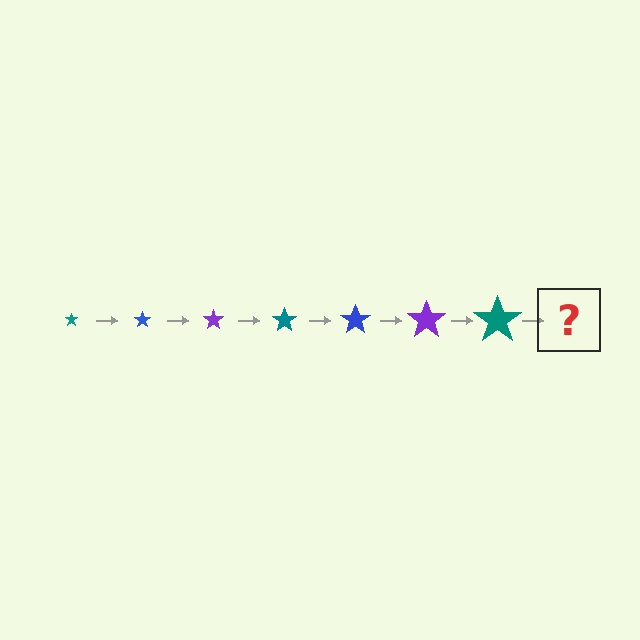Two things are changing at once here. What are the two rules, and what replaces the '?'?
The two rules are that the star grows larger each step and the color cycles through teal, blue, and purple. The '?' should be a blue star, larger than the previous one.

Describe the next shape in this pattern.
It should be a blue star, larger than the previous one.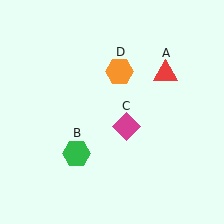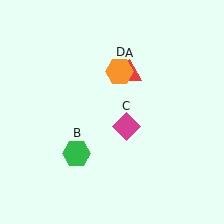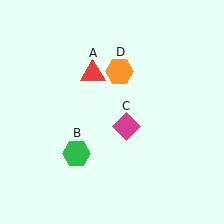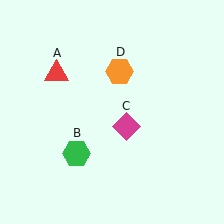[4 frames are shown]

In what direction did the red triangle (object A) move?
The red triangle (object A) moved left.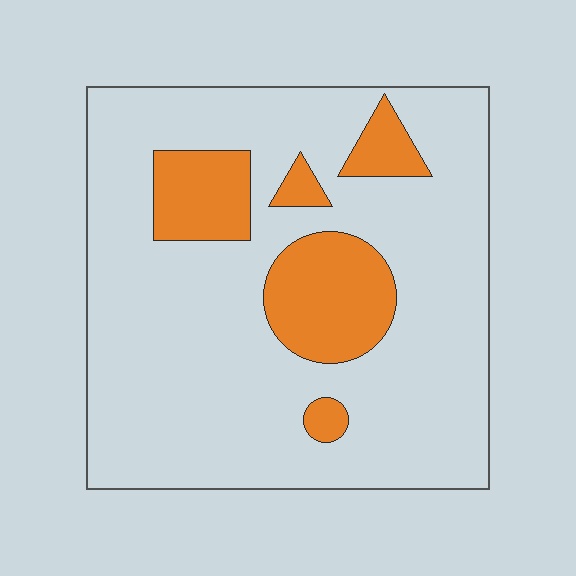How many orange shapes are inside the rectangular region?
5.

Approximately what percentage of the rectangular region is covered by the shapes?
Approximately 20%.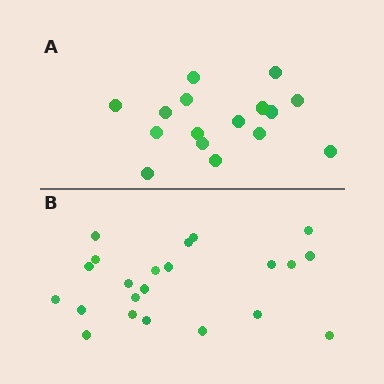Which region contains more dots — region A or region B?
Region B (the bottom region) has more dots.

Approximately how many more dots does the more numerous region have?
Region B has about 6 more dots than region A.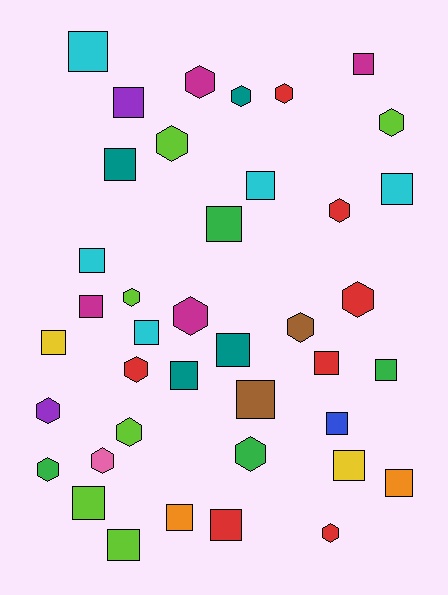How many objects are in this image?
There are 40 objects.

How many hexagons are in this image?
There are 17 hexagons.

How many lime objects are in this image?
There are 6 lime objects.